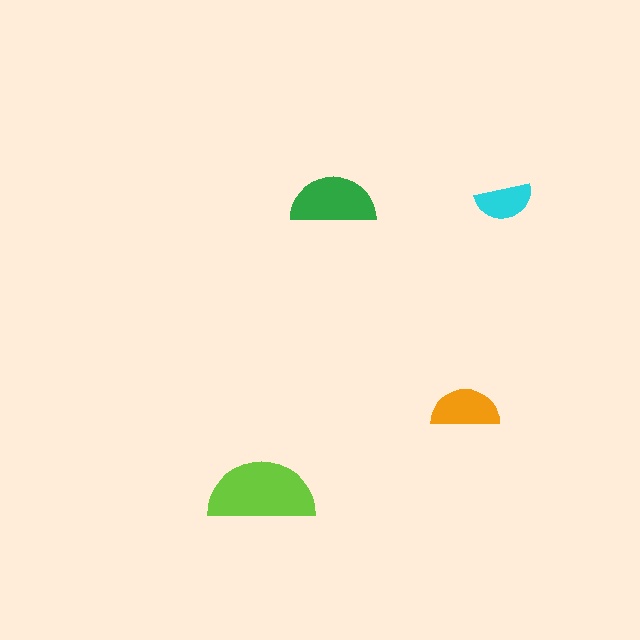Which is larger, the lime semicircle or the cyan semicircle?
The lime one.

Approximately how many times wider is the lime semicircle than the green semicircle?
About 1.5 times wider.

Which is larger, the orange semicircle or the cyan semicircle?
The orange one.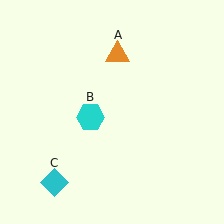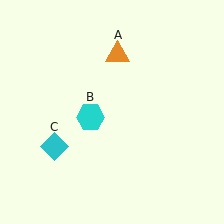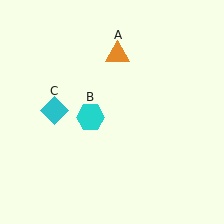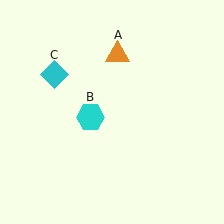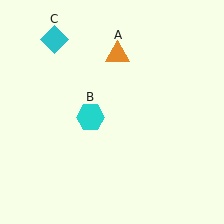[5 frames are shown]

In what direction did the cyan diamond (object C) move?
The cyan diamond (object C) moved up.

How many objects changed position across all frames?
1 object changed position: cyan diamond (object C).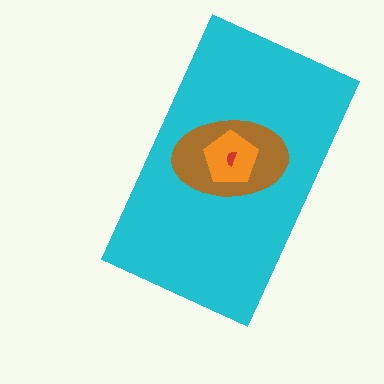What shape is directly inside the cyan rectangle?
The brown ellipse.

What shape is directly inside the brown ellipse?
The orange pentagon.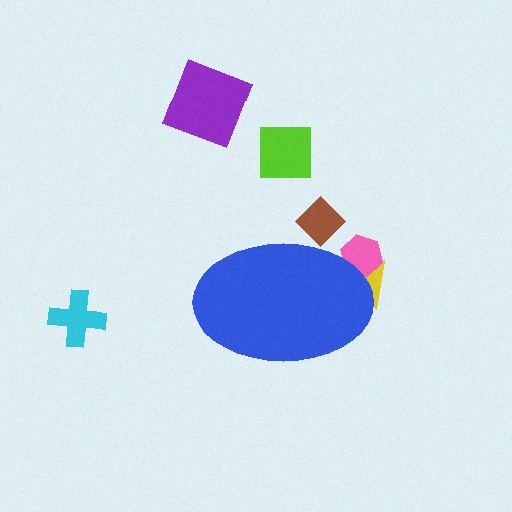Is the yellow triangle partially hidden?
Yes, the yellow triangle is partially hidden behind the blue ellipse.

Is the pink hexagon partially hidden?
Yes, the pink hexagon is partially hidden behind the blue ellipse.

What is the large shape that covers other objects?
A blue ellipse.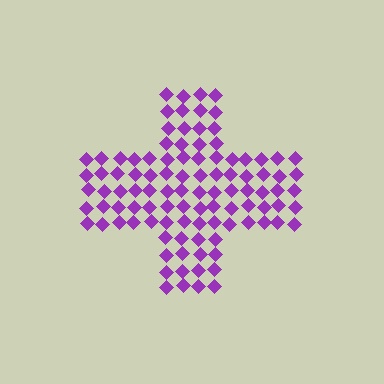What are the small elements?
The small elements are diamonds.